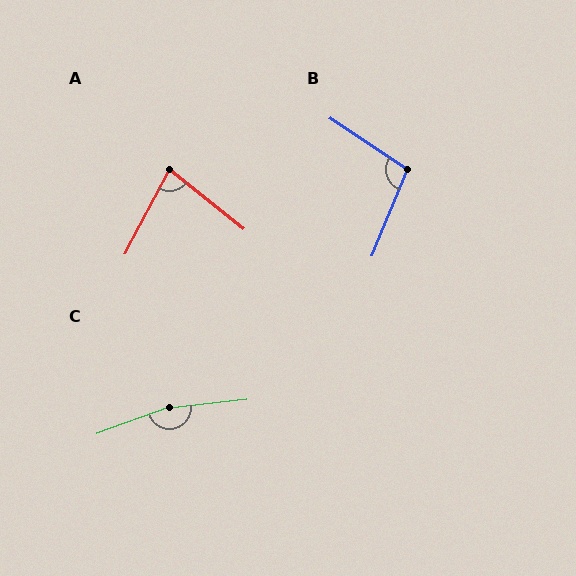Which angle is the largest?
C, at approximately 166 degrees.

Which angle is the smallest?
A, at approximately 79 degrees.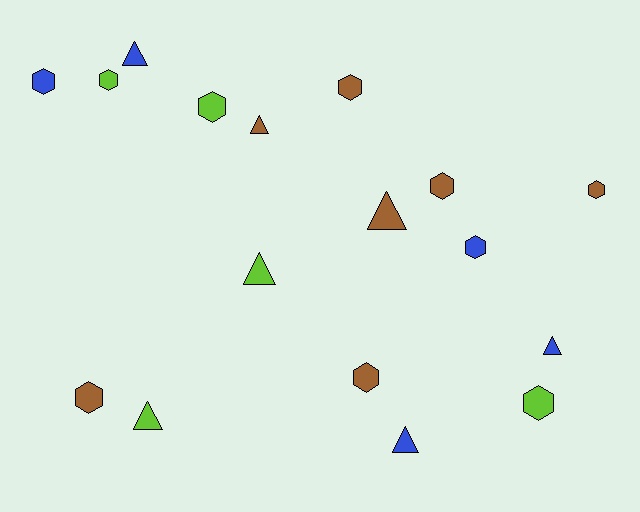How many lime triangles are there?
There are 2 lime triangles.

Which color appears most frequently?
Brown, with 7 objects.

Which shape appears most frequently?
Hexagon, with 10 objects.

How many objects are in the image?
There are 17 objects.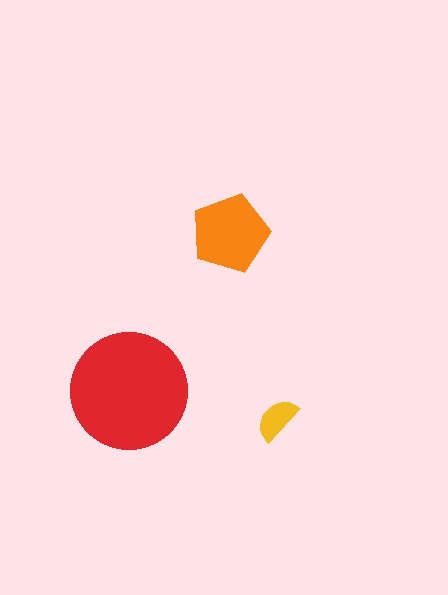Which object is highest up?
The orange pentagon is topmost.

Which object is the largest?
The red circle.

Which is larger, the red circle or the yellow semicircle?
The red circle.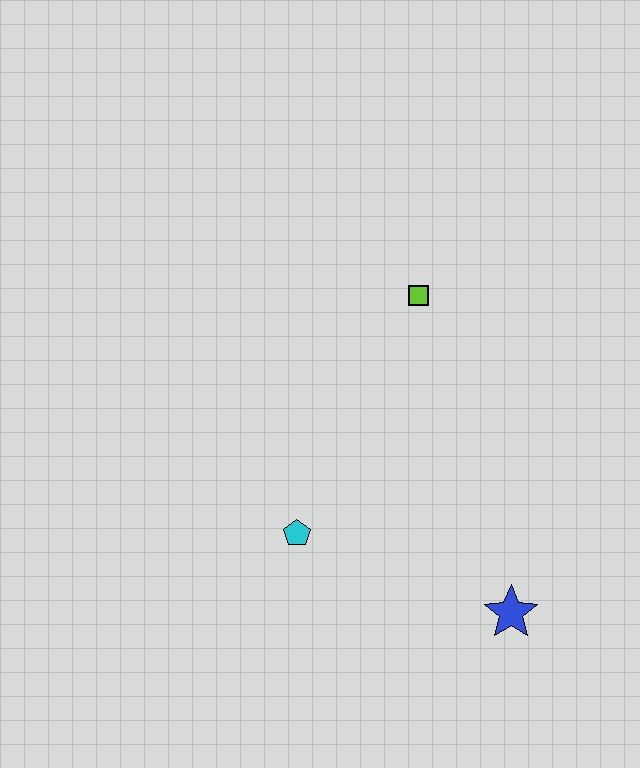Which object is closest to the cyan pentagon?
The blue star is closest to the cyan pentagon.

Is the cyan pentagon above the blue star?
Yes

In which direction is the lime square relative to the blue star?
The lime square is above the blue star.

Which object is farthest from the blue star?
The lime square is farthest from the blue star.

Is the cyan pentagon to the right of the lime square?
No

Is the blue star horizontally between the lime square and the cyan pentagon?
No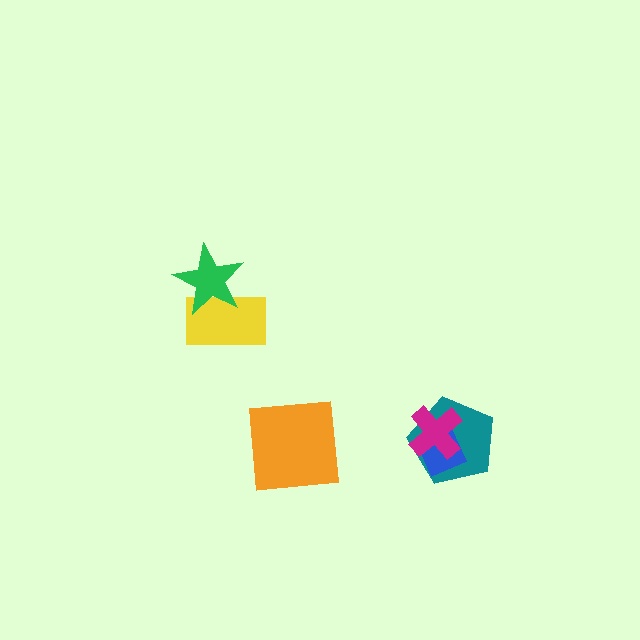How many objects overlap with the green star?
1 object overlaps with the green star.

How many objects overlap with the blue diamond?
2 objects overlap with the blue diamond.